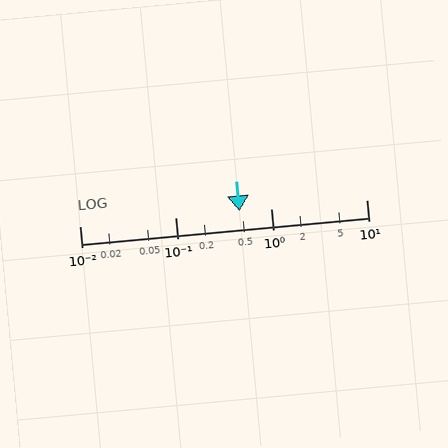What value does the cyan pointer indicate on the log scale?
The pointer indicates approximately 0.47.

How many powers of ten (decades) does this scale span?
The scale spans 3 decades, from 0.01 to 10.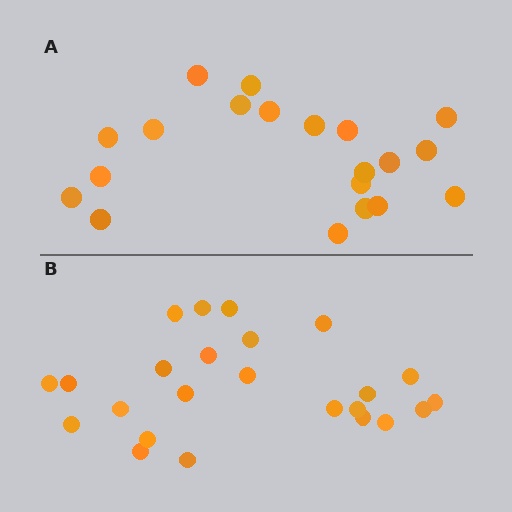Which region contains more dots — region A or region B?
Region B (the bottom region) has more dots.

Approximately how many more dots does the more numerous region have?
Region B has about 4 more dots than region A.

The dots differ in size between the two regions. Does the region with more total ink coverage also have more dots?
No. Region A has more total ink coverage because its dots are larger, but region B actually contains more individual dots. Total area can be misleading — the number of items is what matters here.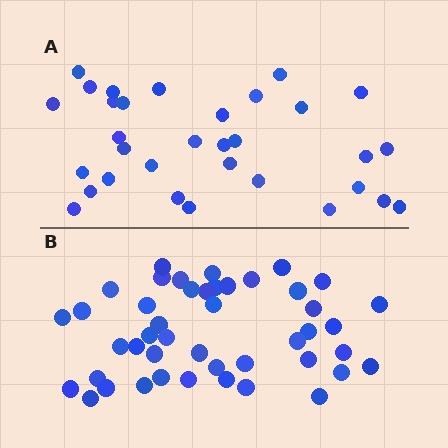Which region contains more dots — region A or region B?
Region B (the bottom region) has more dots.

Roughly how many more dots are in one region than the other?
Region B has approximately 15 more dots than region A.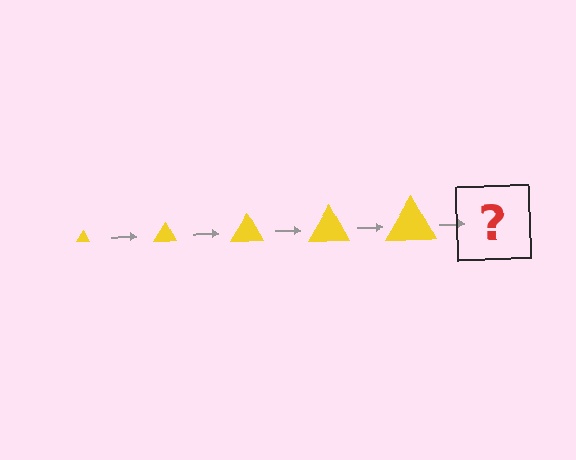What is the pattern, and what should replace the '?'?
The pattern is that the triangle gets progressively larger each step. The '?' should be a yellow triangle, larger than the previous one.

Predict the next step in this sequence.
The next step is a yellow triangle, larger than the previous one.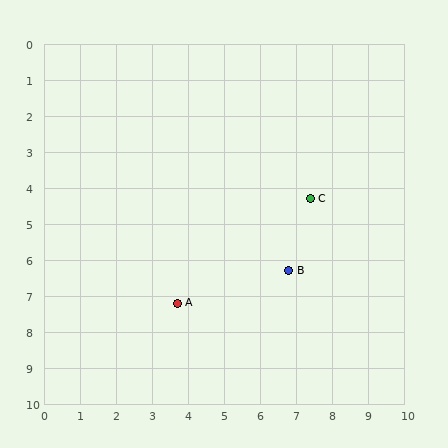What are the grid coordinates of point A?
Point A is at approximately (3.7, 7.2).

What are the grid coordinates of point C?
Point C is at approximately (7.4, 4.3).